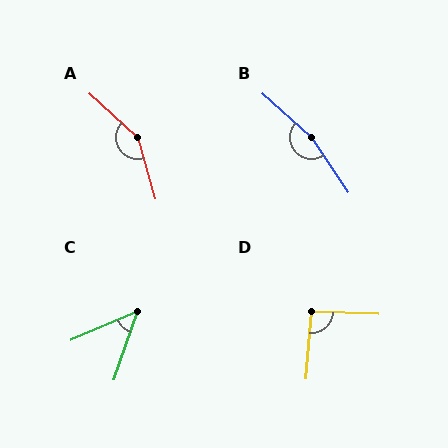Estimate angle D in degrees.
Approximately 93 degrees.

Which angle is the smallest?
C, at approximately 48 degrees.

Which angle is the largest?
B, at approximately 166 degrees.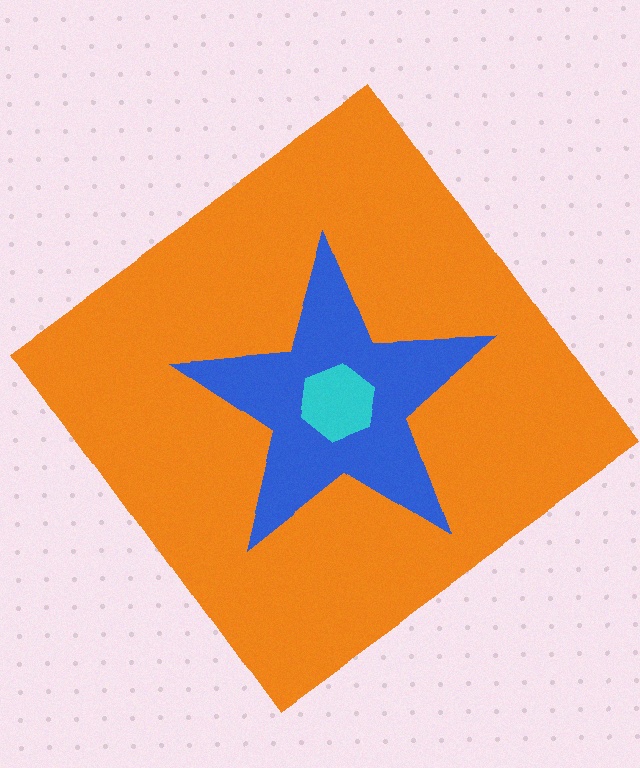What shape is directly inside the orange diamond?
The blue star.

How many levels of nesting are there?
3.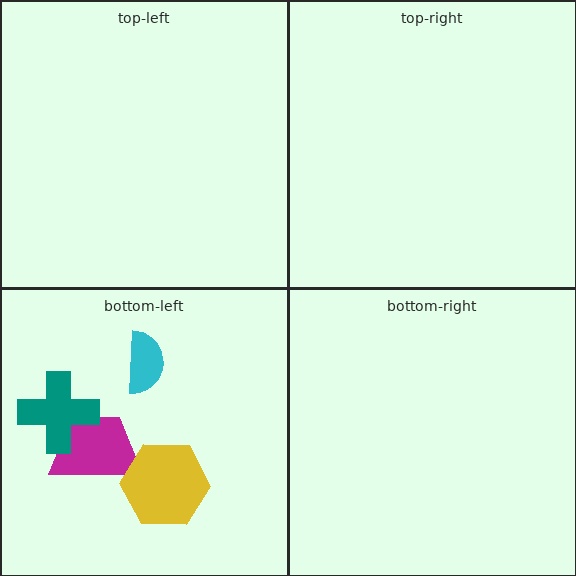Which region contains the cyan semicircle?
The bottom-left region.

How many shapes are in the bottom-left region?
4.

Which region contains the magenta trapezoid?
The bottom-left region.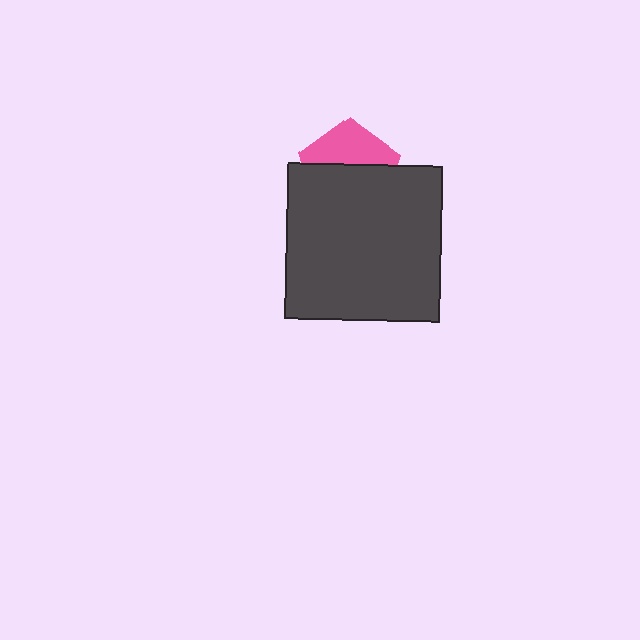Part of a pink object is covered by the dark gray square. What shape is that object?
It is a pentagon.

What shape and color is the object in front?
The object in front is a dark gray square.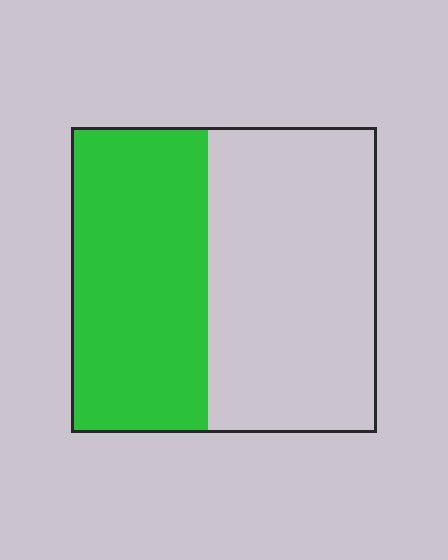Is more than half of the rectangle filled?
No.